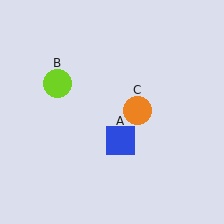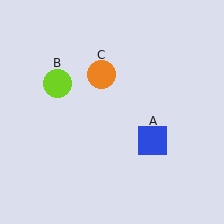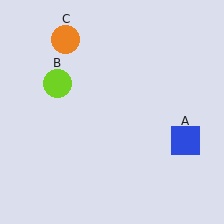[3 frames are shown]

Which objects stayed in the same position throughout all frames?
Lime circle (object B) remained stationary.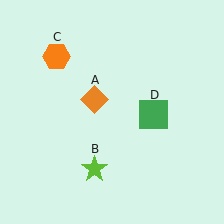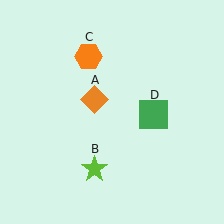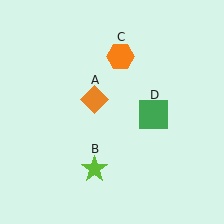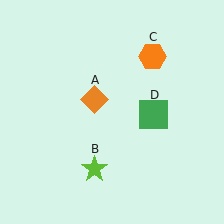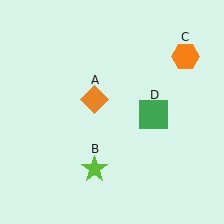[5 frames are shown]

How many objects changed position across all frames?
1 object changed position: orange hexagon (object C).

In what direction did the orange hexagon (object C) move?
The orange hexagon (object C) moved right.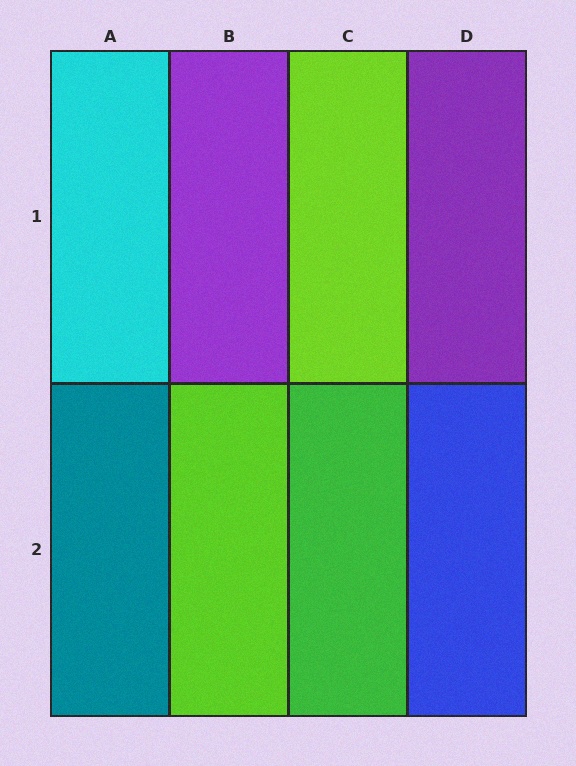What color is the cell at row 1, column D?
Purple.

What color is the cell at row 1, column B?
Purple.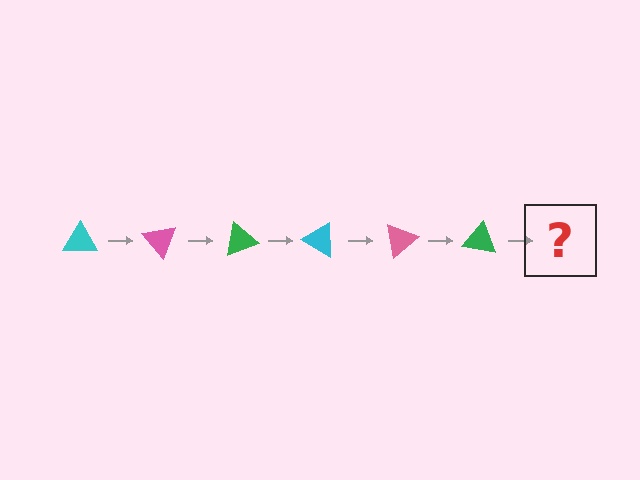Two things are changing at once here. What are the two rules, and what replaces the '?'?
The two rules are that it rotates 50 degrees each step and the color cycles through cyan, pink, and green. The '?' should be a cyan triangle, rotated 300 degrees from the start.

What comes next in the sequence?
The next element should be a cyan triangle, rotated 300 degrees from the start.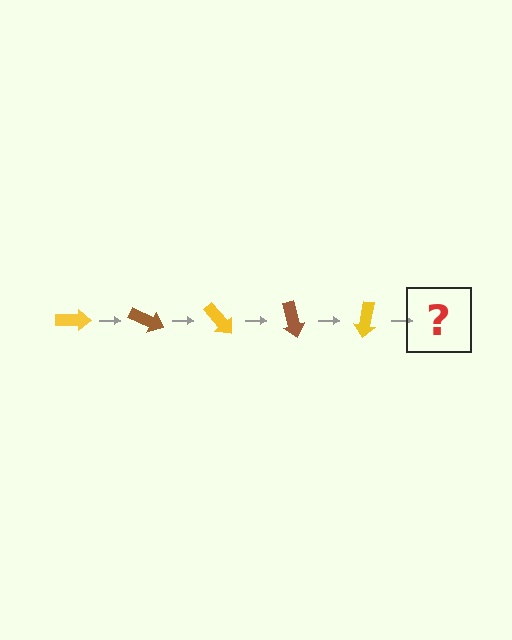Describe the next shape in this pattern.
It should be a brown arrow, rotated 125 degrees from the start.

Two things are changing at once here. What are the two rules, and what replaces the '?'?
The two rules are that it rotates 25 degrees each step and the color cycles through yellow and brown. The '?' should be a brown arrow, rotated 125 degrees from the start.